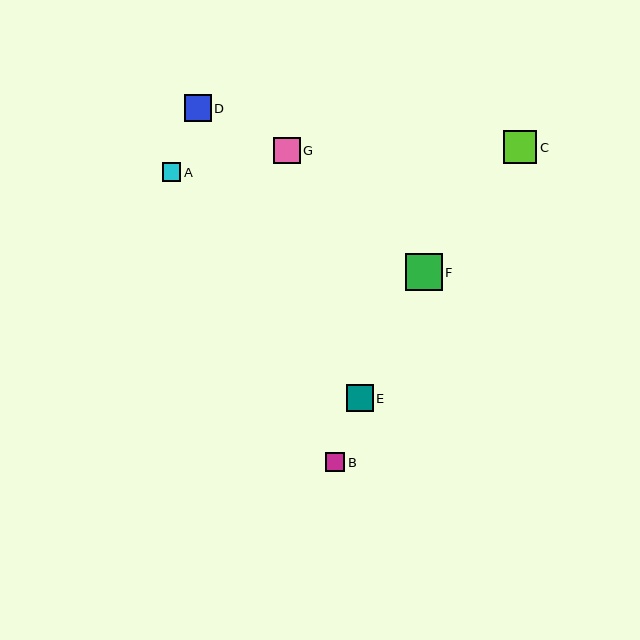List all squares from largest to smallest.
From largest to smallest: F, C, D, G, E, B, A.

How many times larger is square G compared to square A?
Square G is approximately 1.4 times the size of square A.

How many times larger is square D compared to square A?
Square D is approximately 1.5 times the size of square A.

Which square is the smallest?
Square A is the smallest with a size of approximately 19 pixels.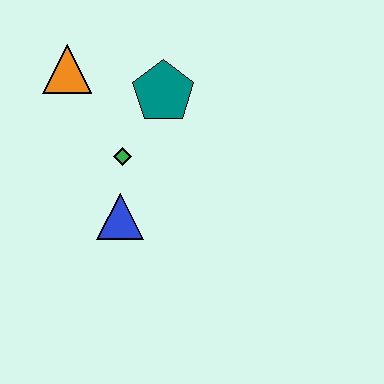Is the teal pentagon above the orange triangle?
No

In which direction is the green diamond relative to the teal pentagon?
The green diamond is below the teal pentagon.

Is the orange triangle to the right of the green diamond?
No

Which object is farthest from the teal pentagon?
The blue triangle is farthest from the teal pentagon.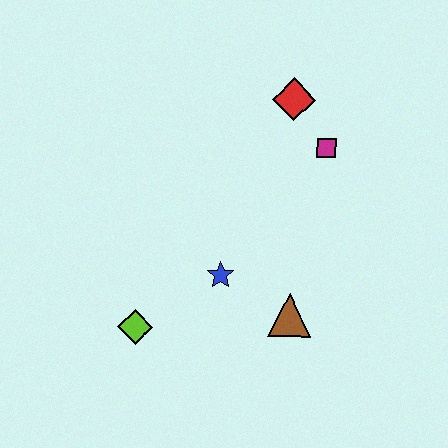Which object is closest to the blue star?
The brown triangle is closest to the blue star.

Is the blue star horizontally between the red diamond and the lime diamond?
Yes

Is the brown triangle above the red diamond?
No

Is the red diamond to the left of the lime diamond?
No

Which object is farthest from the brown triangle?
The red diamond is farthest from the brown triangle.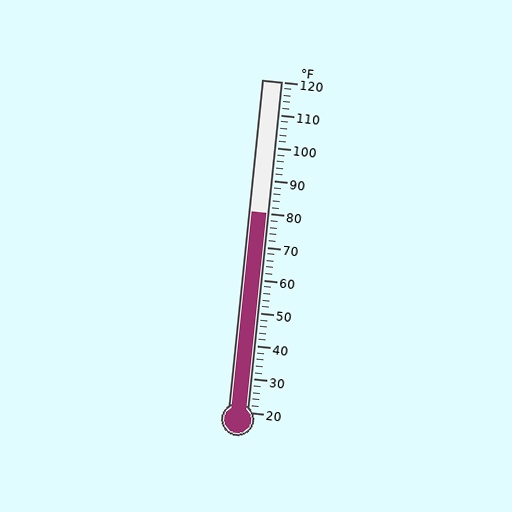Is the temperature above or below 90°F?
The temperature is below 90°F.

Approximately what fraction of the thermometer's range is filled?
The thermometer is filled to approximately 60% of its range.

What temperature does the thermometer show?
The thermometer shows approximately 80°F.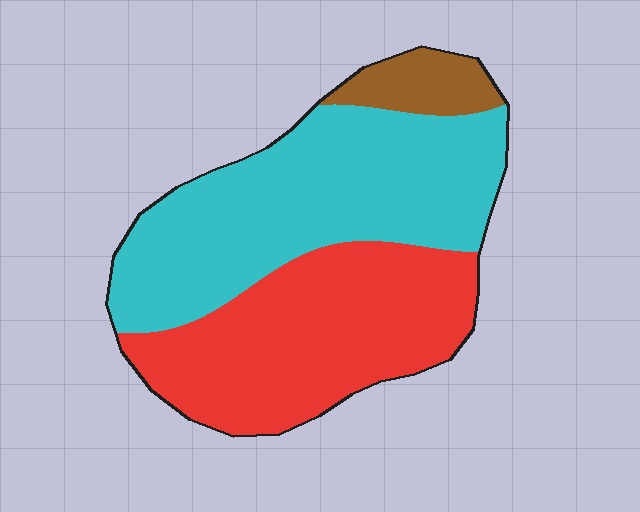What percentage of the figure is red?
Red covers around 40% of the figure.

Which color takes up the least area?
Brown, at roughly 10%.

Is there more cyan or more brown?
Cyan.